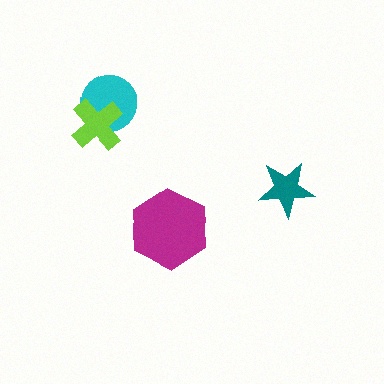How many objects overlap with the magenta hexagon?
0 objects overlap with the magenta hexagon.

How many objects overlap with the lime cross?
1 object overlaps with the lime cross.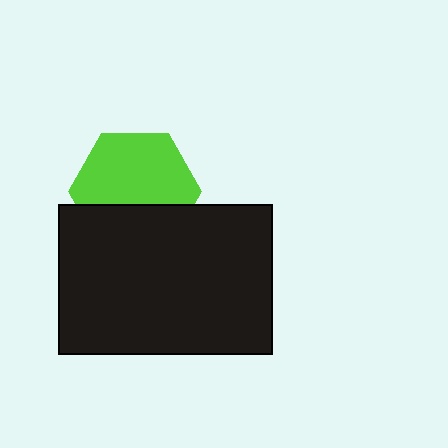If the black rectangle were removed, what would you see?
You would see the complete lime hexagon.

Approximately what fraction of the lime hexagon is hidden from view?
Roughly 37% of the lime hexagon is hidden behind the black rectangle.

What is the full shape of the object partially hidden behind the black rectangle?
The partially hidden object is a lime hexagon.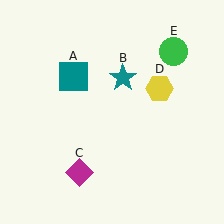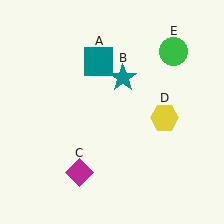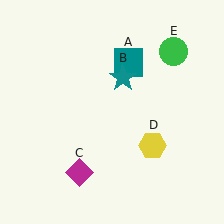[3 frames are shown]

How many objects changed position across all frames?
2 objects changed position: teal square (object A), yellow hexagon (object D).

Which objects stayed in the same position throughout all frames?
Teal star (object B) and magenta diamond (object C) and green circle (object E) remained stationary.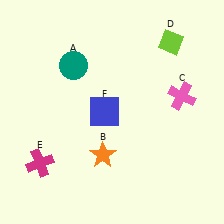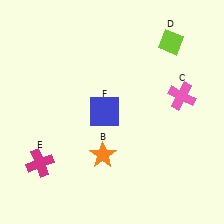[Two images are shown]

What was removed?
The teal circle (A) was removed in Image 2.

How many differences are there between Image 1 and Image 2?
There is 1 difference between the two images.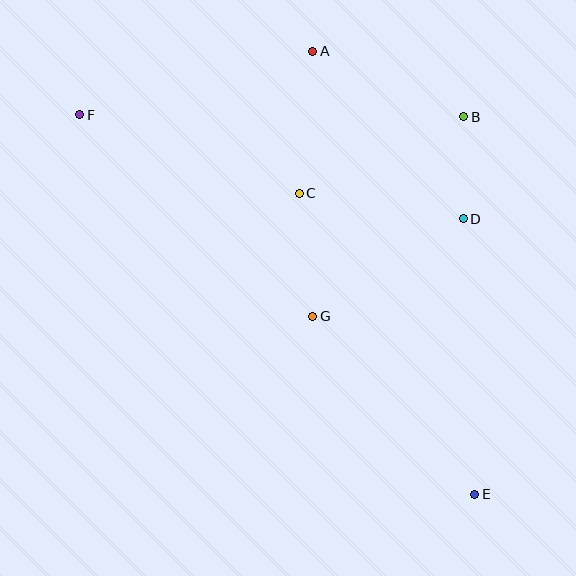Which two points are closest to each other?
Points B and D are closest to each other.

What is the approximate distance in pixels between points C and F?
The distance between C and F is approximately 233 pixels.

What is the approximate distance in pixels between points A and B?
The distance between A and B is approximately 165 pixels.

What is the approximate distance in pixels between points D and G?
The distance between D and G is approximately 179 pixels.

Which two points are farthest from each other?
Points E and F are farthest from each other.